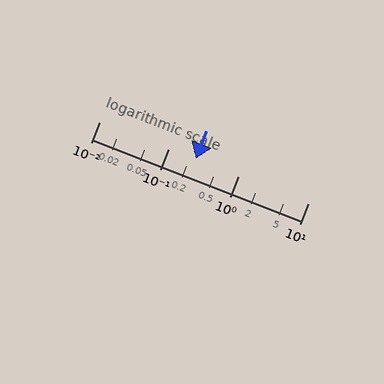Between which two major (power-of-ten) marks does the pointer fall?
The pointer is between 0.1 and 1.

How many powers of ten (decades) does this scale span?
The scale spans 3 decades, from 0.01 to 10.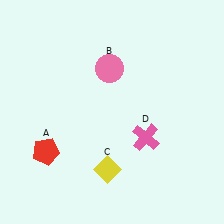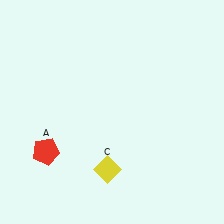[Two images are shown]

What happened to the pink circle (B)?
The pink circle (B) was removed in Image 2. It was in the top-left area of Image 1.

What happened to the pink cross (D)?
The pink cross (D) was removed in Image 2. It was in the bottom-right area of Image 1.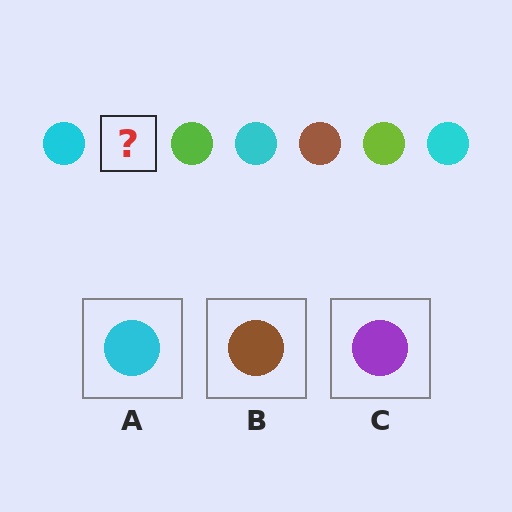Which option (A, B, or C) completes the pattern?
B.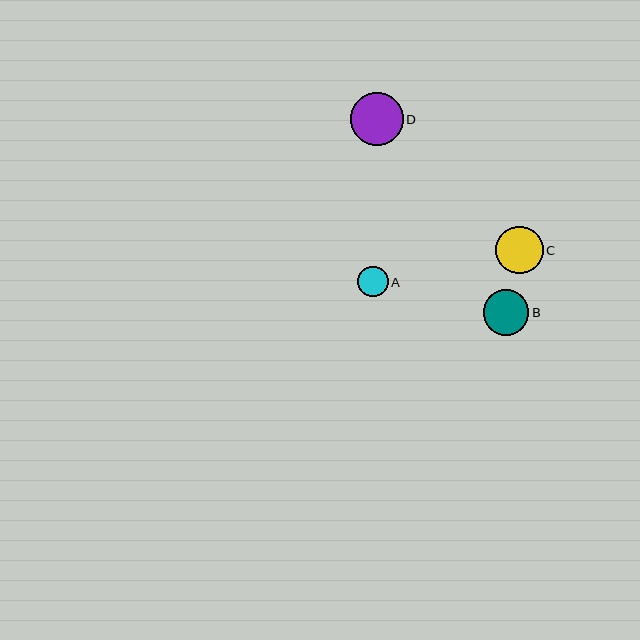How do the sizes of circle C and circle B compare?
Circle C and circle B are approximately the same size.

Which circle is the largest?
Circle D is the largest with a size of approximately 53 pixels.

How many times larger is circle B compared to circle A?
Circle B is approximately 1.5 times the size of circle A.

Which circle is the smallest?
Circle A is the smallest with a size of approximately 30 pixels.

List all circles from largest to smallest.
From largest to smallest: D, C, B, A.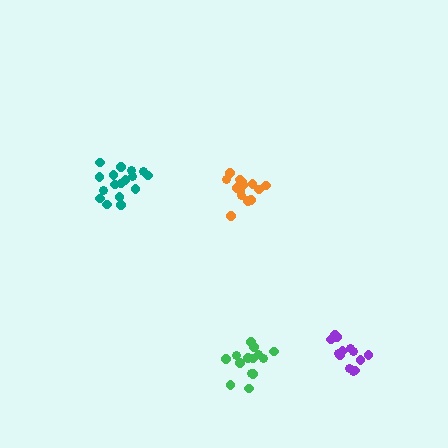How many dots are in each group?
Group 1: 16 dots, Group 2: 14 dots, Group 3: 17 dots, Group 4: 13 dots (60 total).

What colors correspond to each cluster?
The clusters are colored: orange, green, teal, purple.